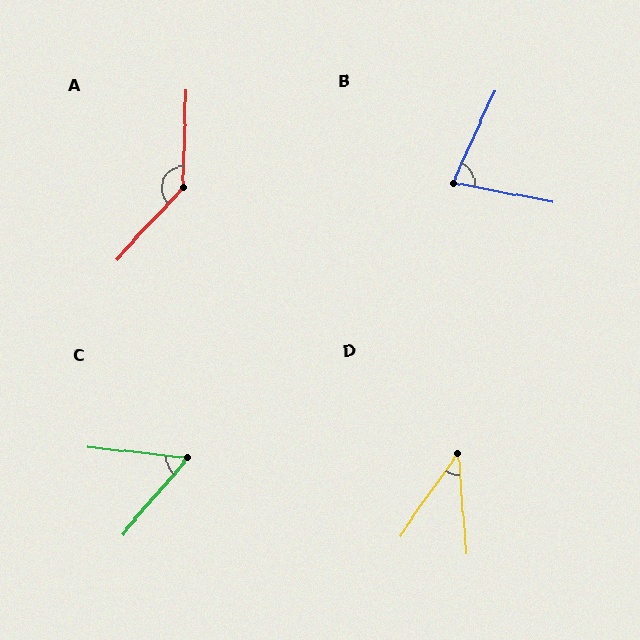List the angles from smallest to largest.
D (40°), C (56°), B (76°), A (139°).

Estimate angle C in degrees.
Approximately 56 degrees.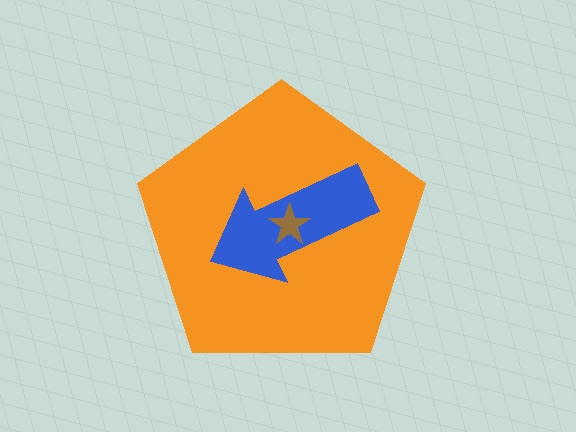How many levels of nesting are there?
3.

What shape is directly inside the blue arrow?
The brown star.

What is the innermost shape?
The brown star.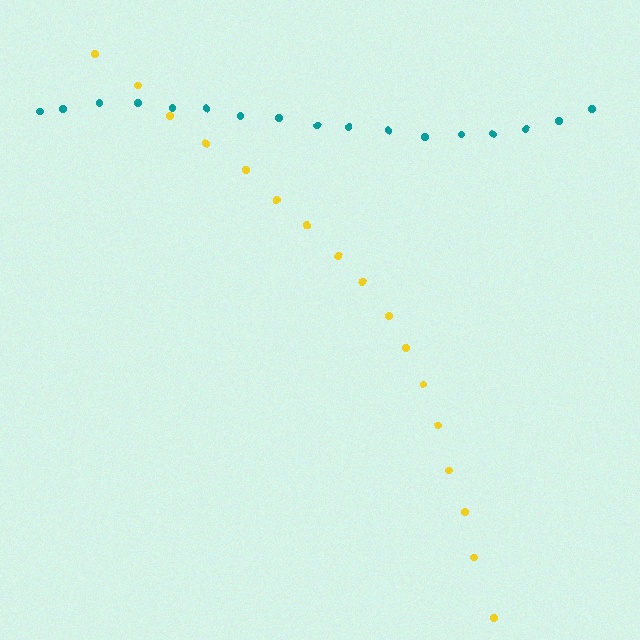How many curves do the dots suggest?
There are 2 distinct paths.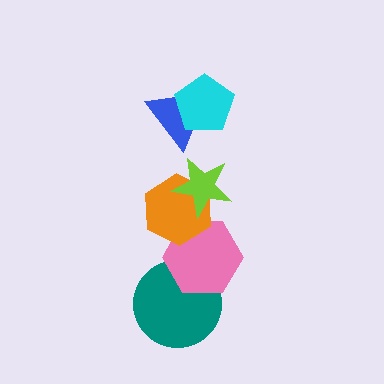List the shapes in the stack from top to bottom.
From top to bottom: the cyan pentagon, the blue triangle, the lime star, the orange hexagon, the pink hexagon, the teal circle.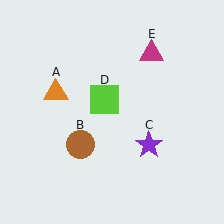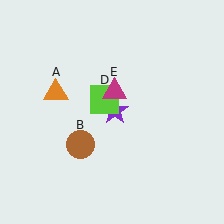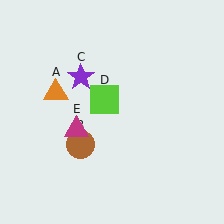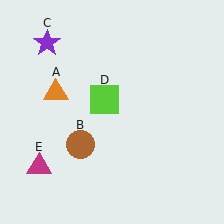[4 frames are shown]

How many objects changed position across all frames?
2 objects changed position: purple star (object C), magenta triangle (object E).